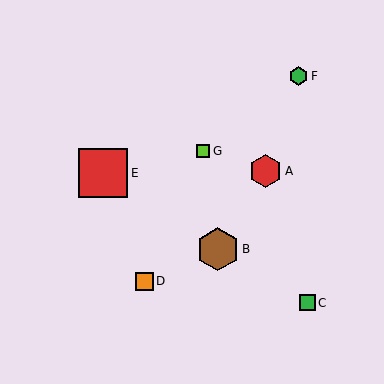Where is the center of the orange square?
The center of the orange square is at (145, 281).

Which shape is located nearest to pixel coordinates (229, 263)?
The brown hexagon (labeled B) at (218, 249) is nearest to that location.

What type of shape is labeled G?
Shape G is a lime square.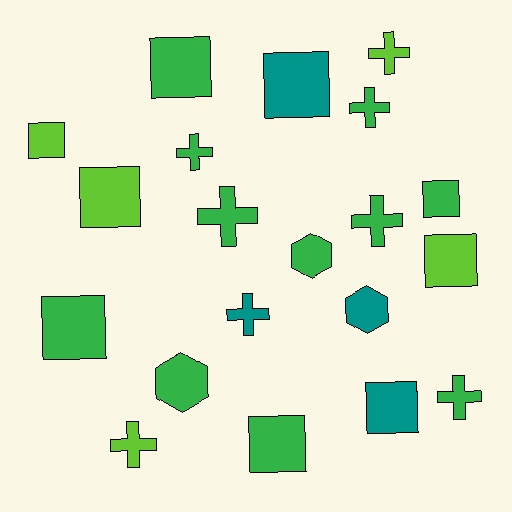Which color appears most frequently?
Green, with 11 objects.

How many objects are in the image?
There are 20 objects.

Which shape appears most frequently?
Square, with 9 objects.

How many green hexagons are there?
There are 2 green hexagons.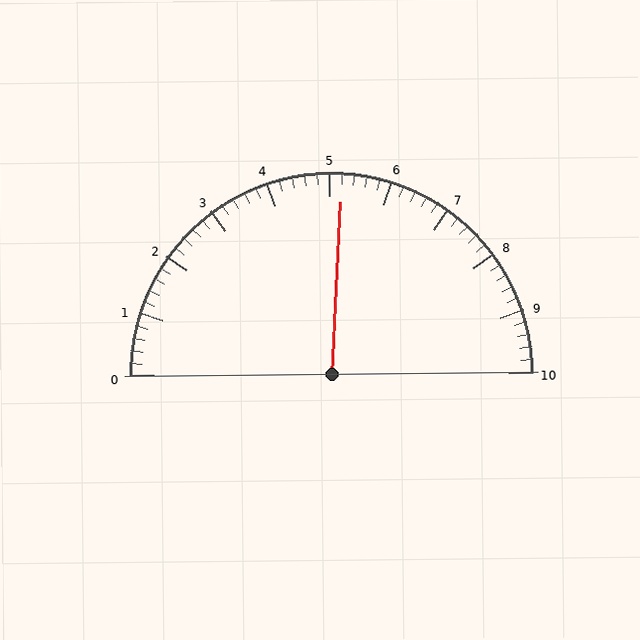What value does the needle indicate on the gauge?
The needle indicates approximately 5.2.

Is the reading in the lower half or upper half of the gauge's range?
The reading is in the upper half of the range (0 to 10).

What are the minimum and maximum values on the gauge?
The gauge ranges from 0 to 10.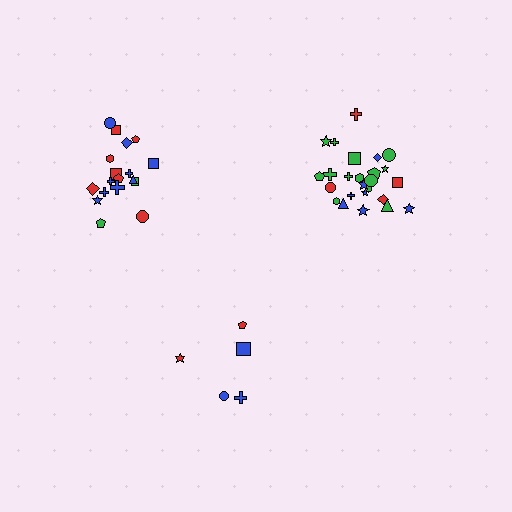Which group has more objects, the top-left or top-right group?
The top-right group.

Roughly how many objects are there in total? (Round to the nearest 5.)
Roughly 50 objects in total.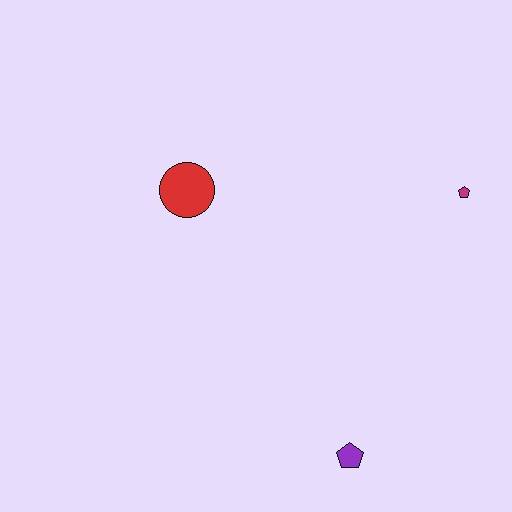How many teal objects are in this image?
There are no teal objects.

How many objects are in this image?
There are 3 objects.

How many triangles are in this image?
There are no triangles.